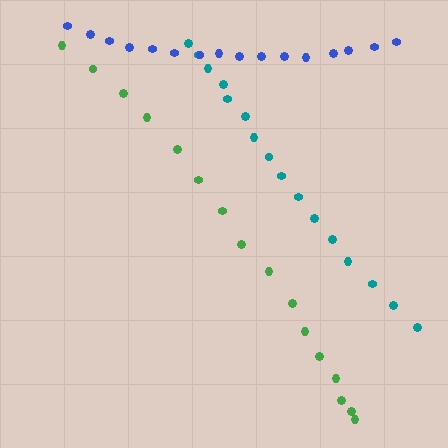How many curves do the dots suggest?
There are 3 distinct paths.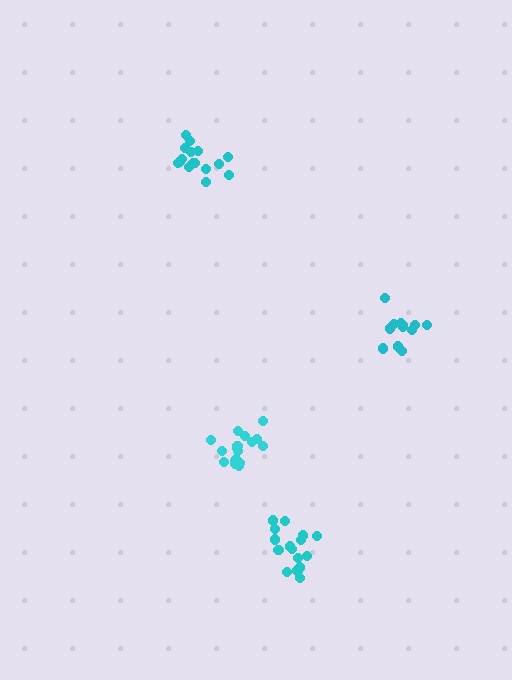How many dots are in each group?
Group 1: 16 dots, Group 2: 16 dots, Group 3: 18 dots, Group 4: 12 dots (62 total).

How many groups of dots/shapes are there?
There are 4 groups.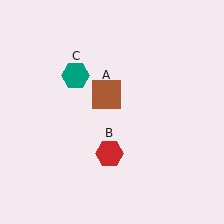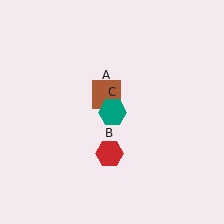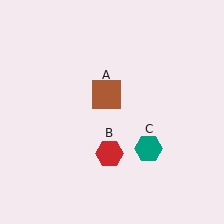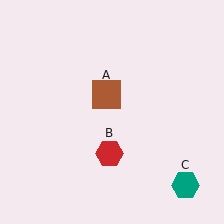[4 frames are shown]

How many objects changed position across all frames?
1 object changed position: teal hexagon (object C).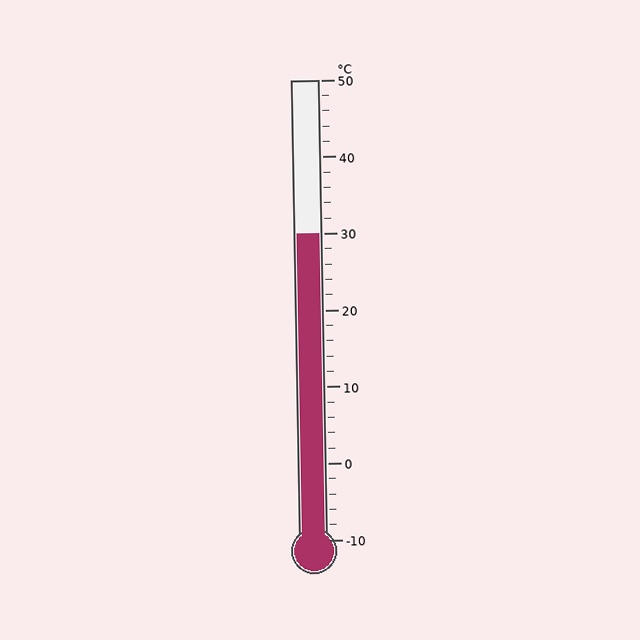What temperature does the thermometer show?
The thermometer shows approximately 30°C.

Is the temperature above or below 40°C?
The temperature is below 40°C.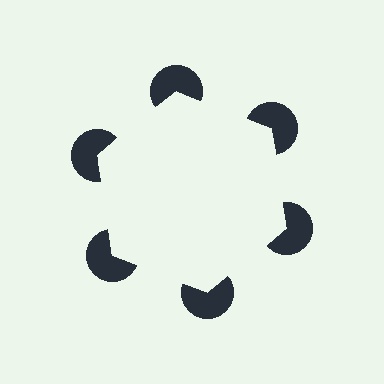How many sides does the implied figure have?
6 sides.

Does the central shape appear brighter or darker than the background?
It typically appears slightly brighter than the background, even though no actual brightness change is drawn.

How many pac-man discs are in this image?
There are 6 — one at each vertex of the illusory hexagon.